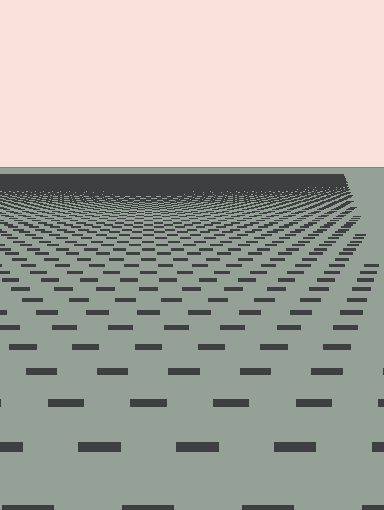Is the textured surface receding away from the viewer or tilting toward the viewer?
The surface is receding away from the viewer. Texture elements get smaller and denser toward the top.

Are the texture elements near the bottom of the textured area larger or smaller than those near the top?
Larger. Near the bottom, elements are closer to the viewer and appear at a bigger on-screen size.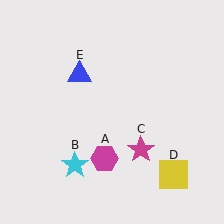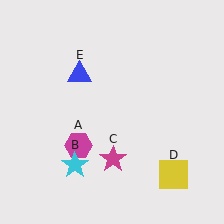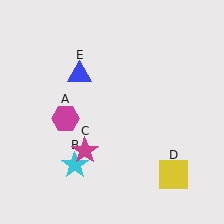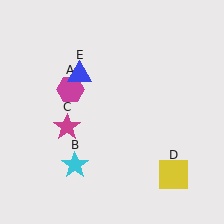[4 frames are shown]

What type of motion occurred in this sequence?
The magenta hexagon (object A), magenta star (object C) rotated clockwise around the center of the scene.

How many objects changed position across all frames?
2 objects changed position: magenta hexagon (object A), magenta star (object C).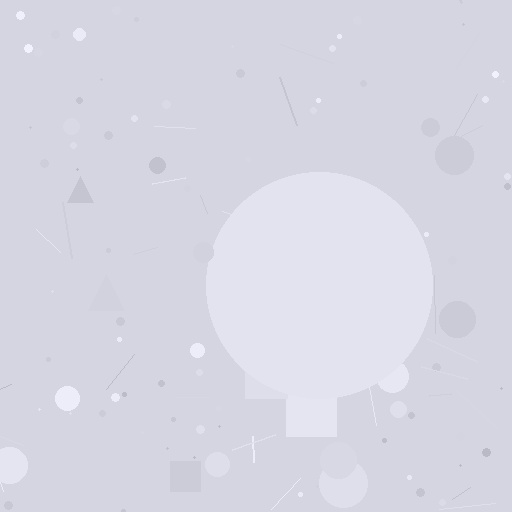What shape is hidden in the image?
A circle is hidden in the image.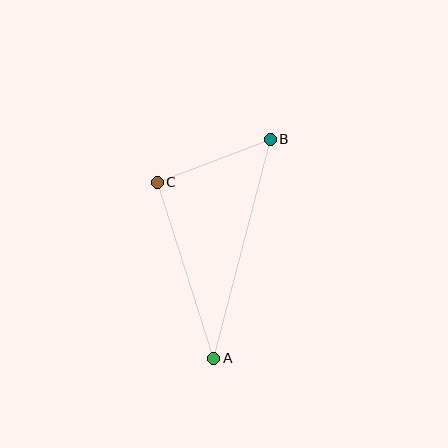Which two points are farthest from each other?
Points A and B are farthest from each other.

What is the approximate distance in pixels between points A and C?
The distance between A and C is approximately 185 pixels.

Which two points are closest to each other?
Points B and C are closest to each other.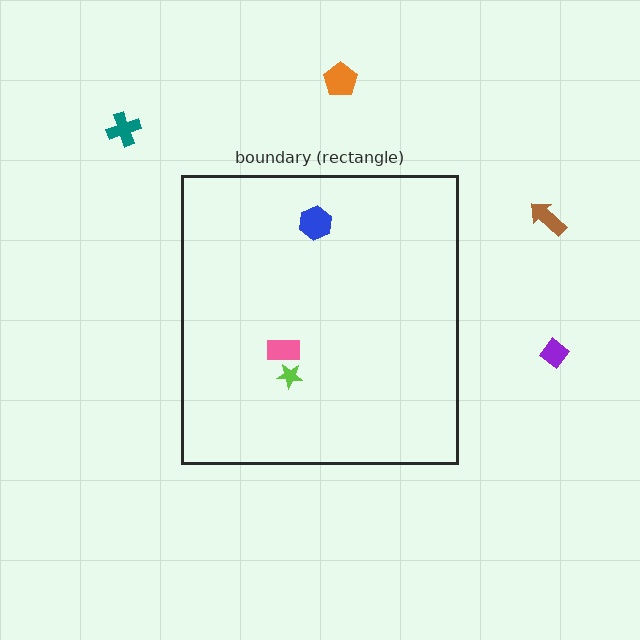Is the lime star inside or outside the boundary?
Inside.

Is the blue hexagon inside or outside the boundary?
Inside.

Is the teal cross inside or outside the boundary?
Outside.